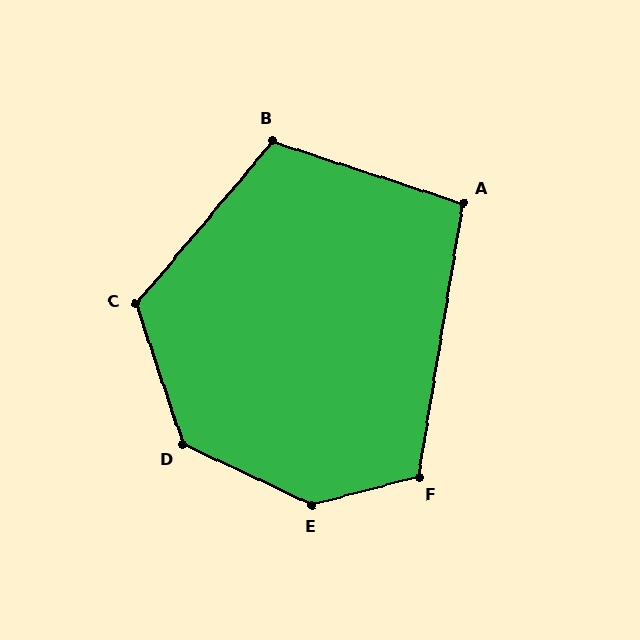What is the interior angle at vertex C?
Approximately 121 degrees (obtuse).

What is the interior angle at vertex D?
Approximately 134 degrees (obtuse).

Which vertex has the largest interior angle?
E, at approximately 140 degrees.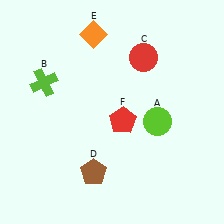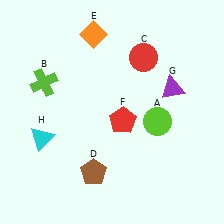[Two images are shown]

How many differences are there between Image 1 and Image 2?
There are 2 differences between the two images.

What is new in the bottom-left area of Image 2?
A cyan triangle (H) was added in the bottom-left area of Image 2.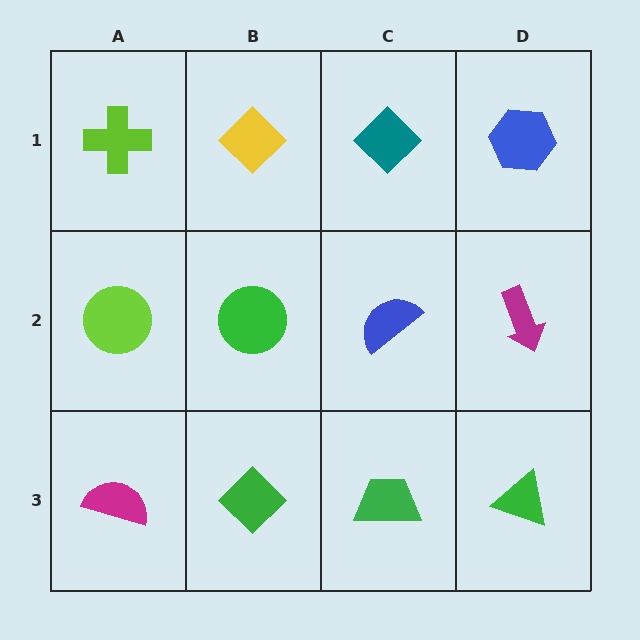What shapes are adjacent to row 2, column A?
A lime cross (row 1, column A), a magenta semicircle (row 3, column A), a green circle (row 2, column B).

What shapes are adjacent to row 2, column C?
A teal diamond (row 1, column C), a green trapezoid (row 3, column C), a green circle (row 2, column B), a magenta arrow (row 2, column D).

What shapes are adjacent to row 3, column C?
A blue semicircle (row 2, column C), a green diamond (row 3, column B), a green triangle (row 3, column D).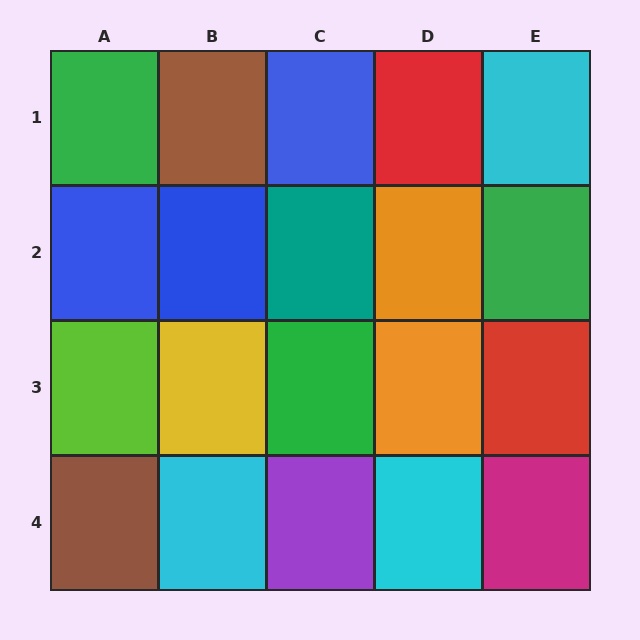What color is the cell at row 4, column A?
Brown.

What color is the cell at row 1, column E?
Cyan.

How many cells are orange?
2 cells are orange.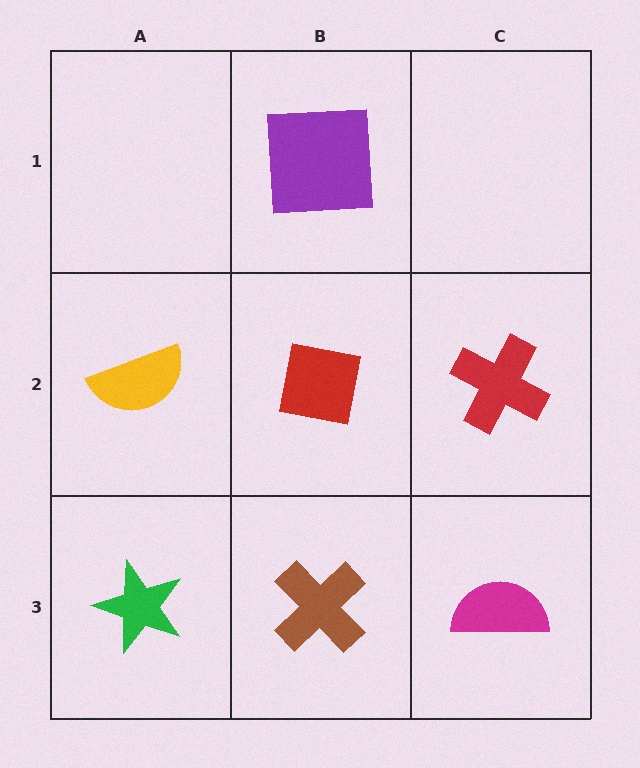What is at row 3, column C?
A magenta semicircle.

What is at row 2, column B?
A red square.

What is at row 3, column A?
A green star.